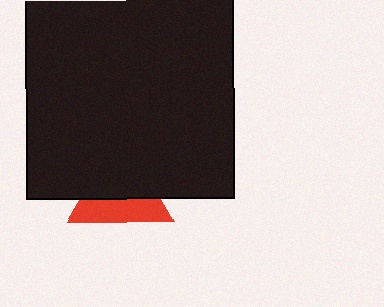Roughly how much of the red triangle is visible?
A small part of it is visible (roughly 42%).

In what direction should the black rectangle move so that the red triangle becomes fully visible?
The black rectangle should move up. That is the shortest direction to clear the overlap and leave the red triangle fully visible.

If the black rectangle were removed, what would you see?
You would see the complete red triangle.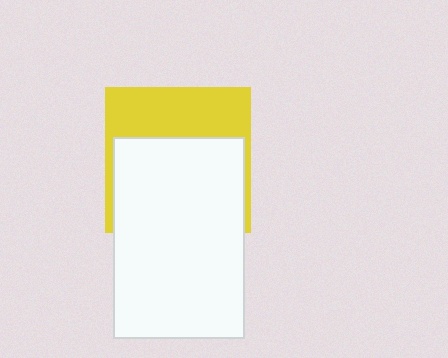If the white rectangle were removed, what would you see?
You would see the complete yellow square.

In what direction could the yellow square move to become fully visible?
The yellow square could move up. That would shift it out from behind the white rectangle entirely.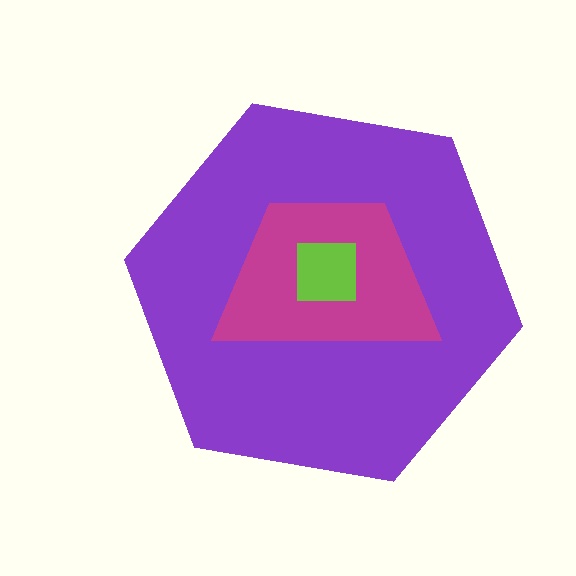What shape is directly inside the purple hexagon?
The magenta trapezoid.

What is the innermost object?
The lime square.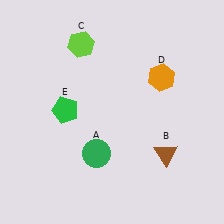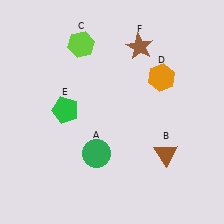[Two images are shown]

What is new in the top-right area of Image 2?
A brown star (F) was added in the top-right area of Image 2.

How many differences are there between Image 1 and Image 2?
There is 1 difference between the two images.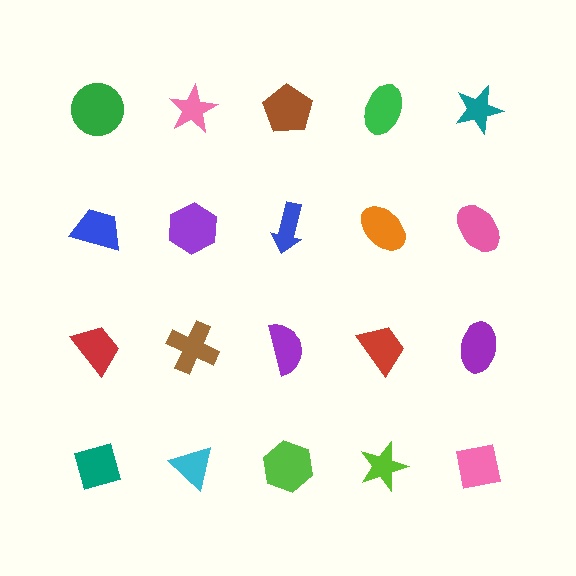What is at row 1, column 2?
A pink star.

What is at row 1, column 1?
A green circle.